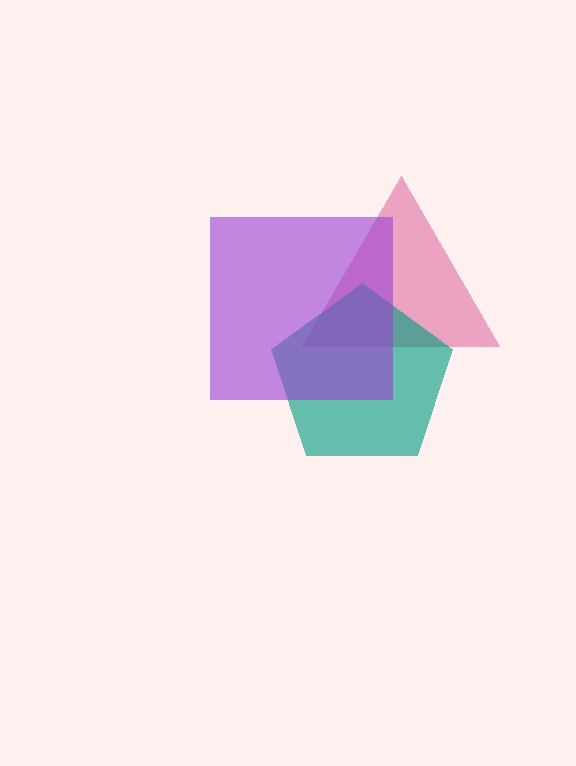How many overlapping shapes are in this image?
There are 3 overlapping shapes in the image.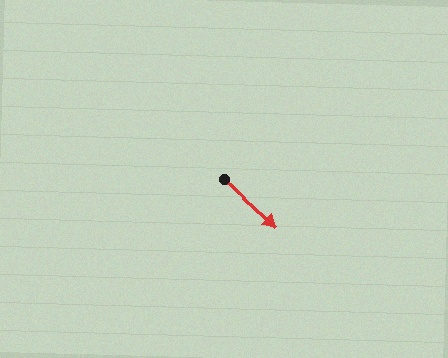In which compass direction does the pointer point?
Southeast.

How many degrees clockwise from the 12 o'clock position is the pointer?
Approximately 132 degrees.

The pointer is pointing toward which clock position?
Roughly 4 o'clock.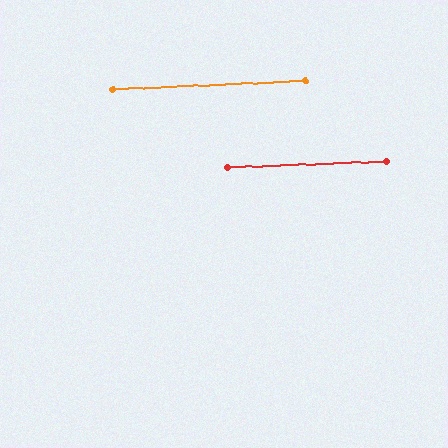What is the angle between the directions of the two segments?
Approximately 1 degree.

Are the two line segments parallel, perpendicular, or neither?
Parallel — their directions differ by only 0.8°.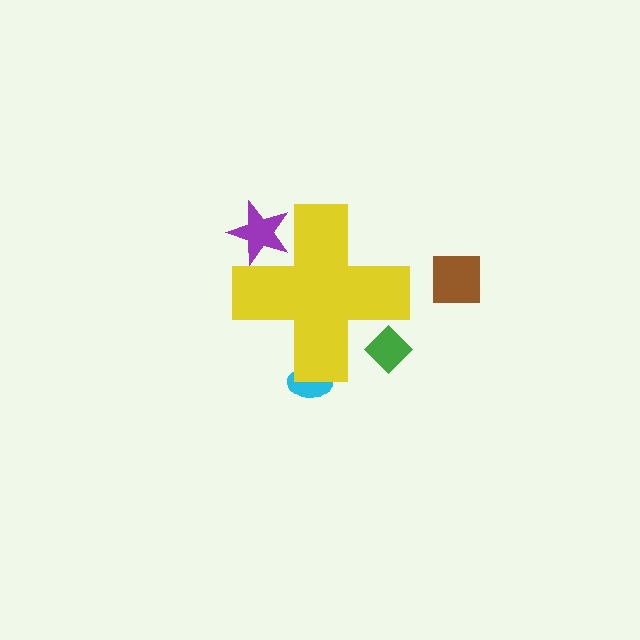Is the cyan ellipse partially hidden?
Yes, the cyan ellipse is partially hidden behind the yellow cross.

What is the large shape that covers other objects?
A yellow cross.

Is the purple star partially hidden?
Yes, the purple star is partially hidden behind the yellow cross.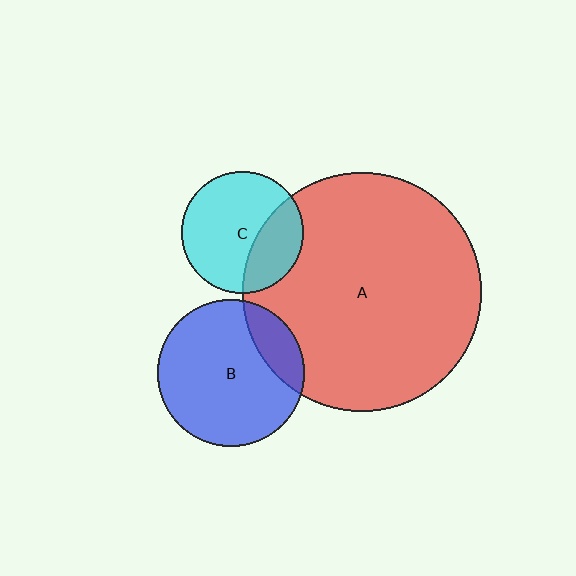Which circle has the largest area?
Circle A (red).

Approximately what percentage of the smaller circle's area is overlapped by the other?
Approximately 15%.